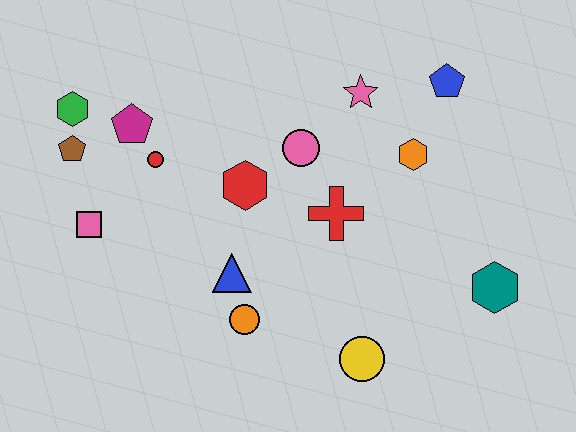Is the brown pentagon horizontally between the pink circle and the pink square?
No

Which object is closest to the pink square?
The brown pentagon is closest to the pink square.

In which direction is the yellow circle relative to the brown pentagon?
The yellow circle is to the right of the brown pentagon.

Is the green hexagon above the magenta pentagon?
Yes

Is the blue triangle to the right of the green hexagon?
Yes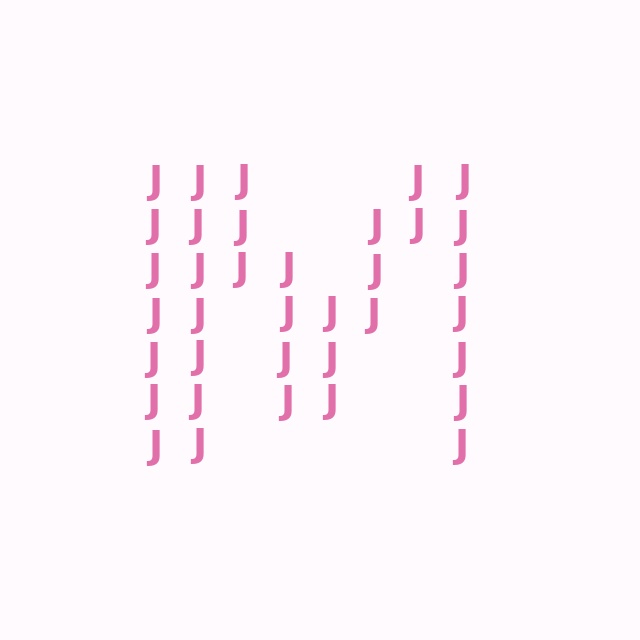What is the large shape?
The large shape is the letter M.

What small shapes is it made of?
It is made of small letter J's.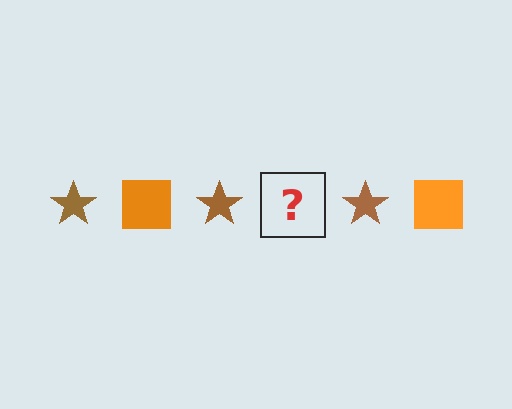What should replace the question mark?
The question mark should be replaced with an orange square.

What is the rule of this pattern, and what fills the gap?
The rule is that the pattern alternates between brown star and orange square. The gap should be filled with an orange square.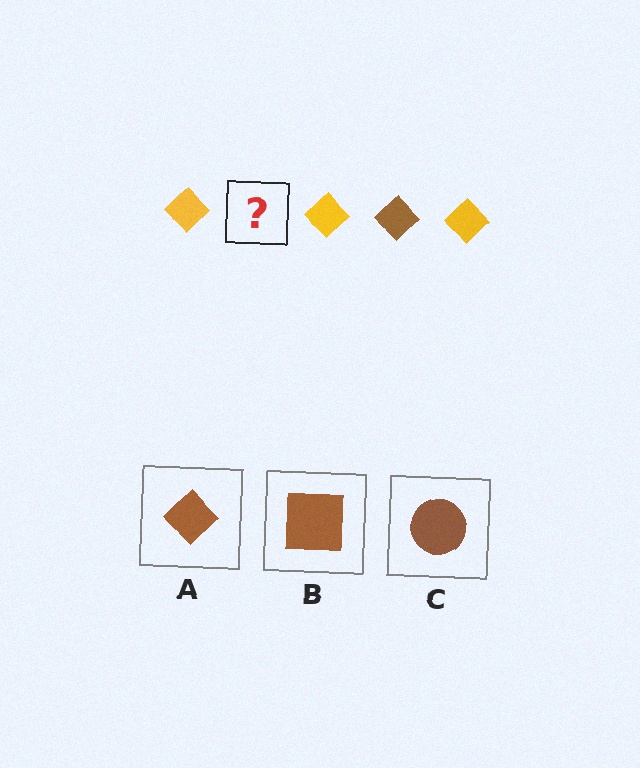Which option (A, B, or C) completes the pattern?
A.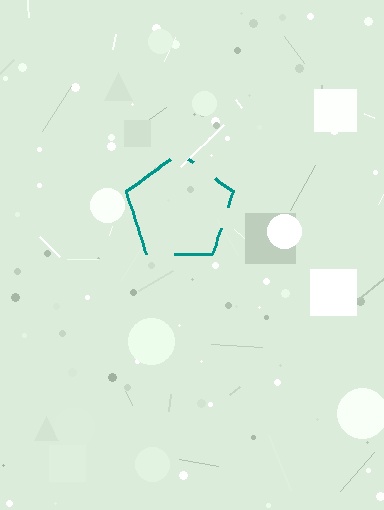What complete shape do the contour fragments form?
The contour fragments form a pentagon.